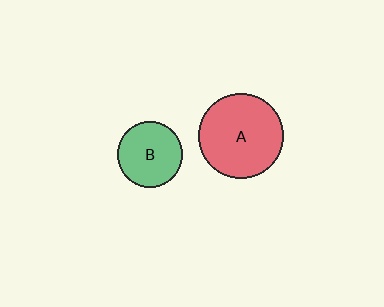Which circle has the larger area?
Circle A (red).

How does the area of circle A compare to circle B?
Approximately 1.7 times.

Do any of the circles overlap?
No, none of the circles overlap.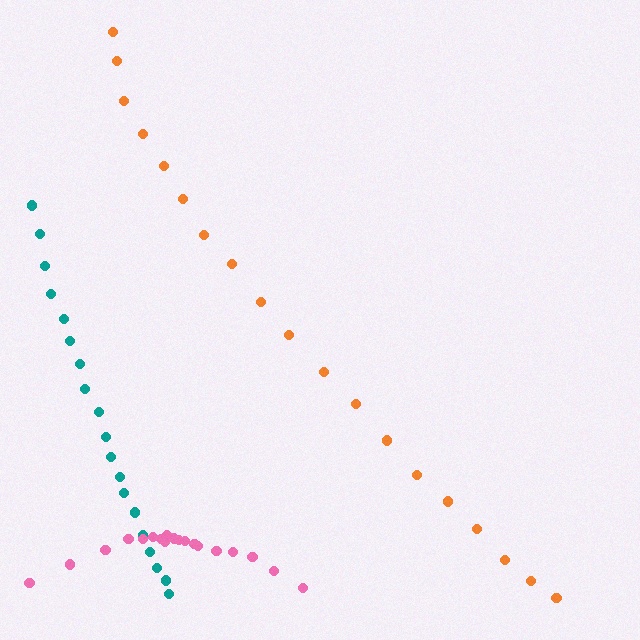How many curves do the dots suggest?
There are 3 distinct paths.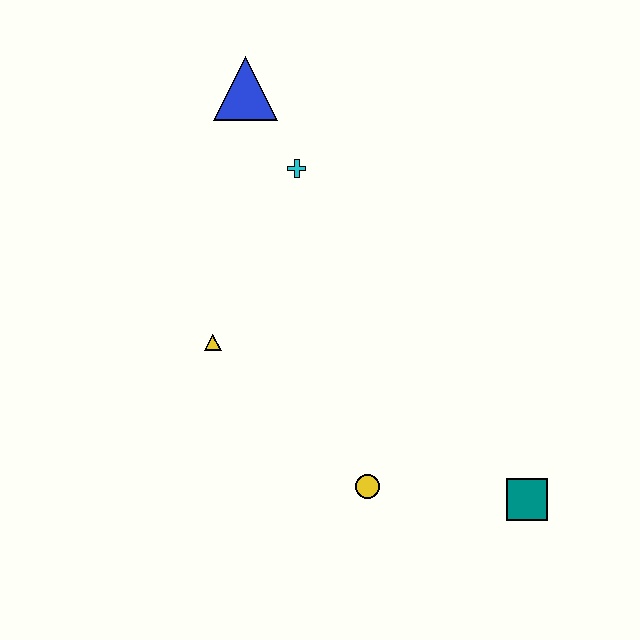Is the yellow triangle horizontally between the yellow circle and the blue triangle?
No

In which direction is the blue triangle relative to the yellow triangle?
The blue triangle is above the yellow triangle.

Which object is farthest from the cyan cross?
The teal square is farthest from the cyan cross.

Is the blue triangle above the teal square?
Yes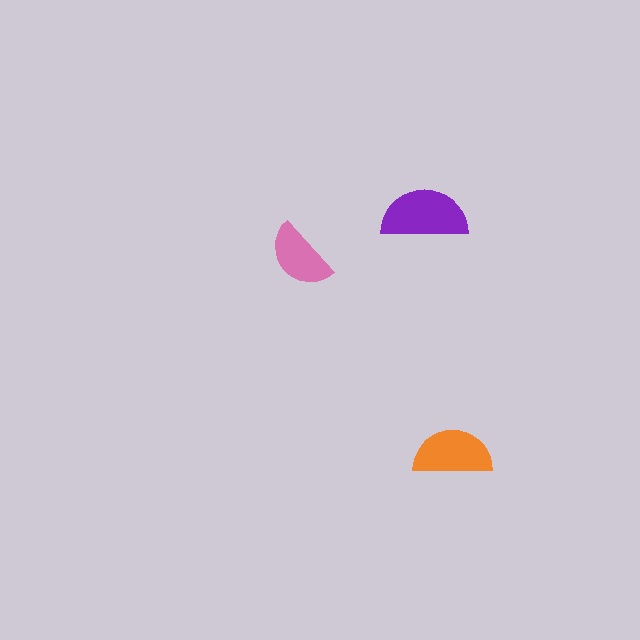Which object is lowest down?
The orange semicircle is bottommost.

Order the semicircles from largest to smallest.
the purple one, the orange one, the pink one.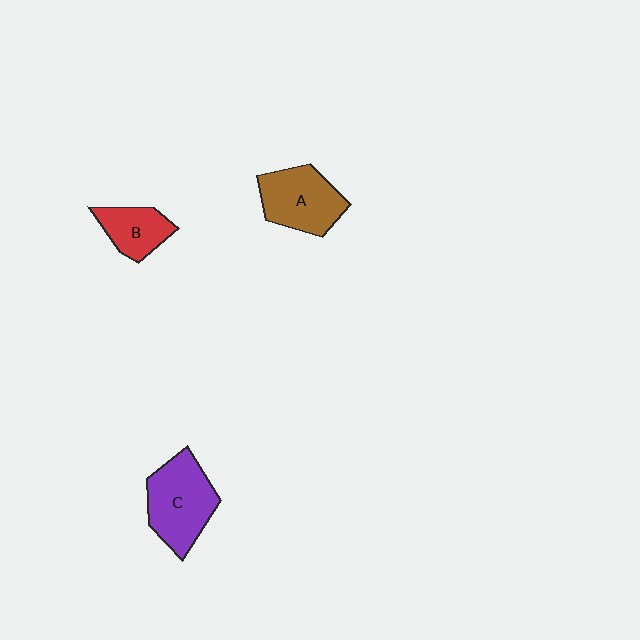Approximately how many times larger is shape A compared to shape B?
Approximately 1.5 times.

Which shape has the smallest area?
Shape B (red).